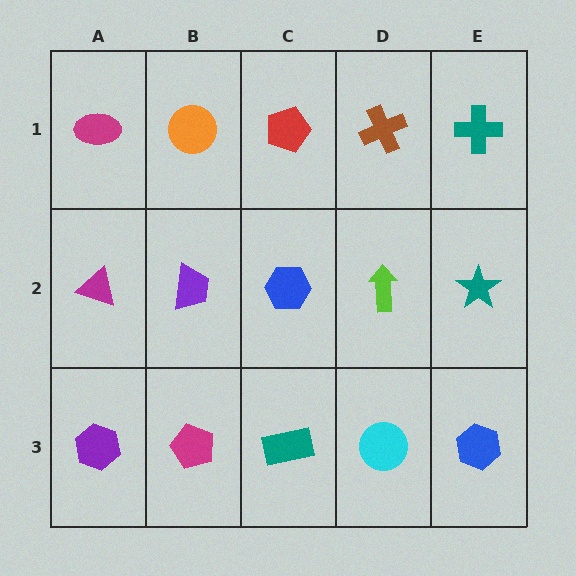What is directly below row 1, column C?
A blue hexagon.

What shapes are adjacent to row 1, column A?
A magenta triangle (row 2, column A), an orange circle (row 1, column B).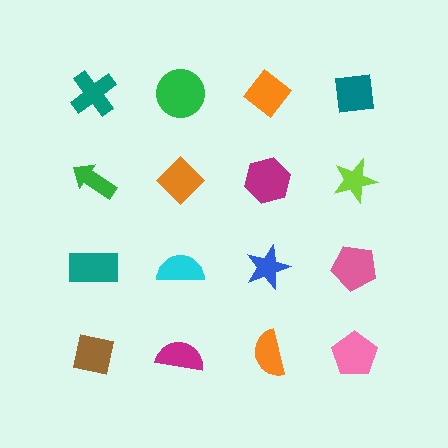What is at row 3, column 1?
A teal rectangle.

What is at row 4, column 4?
A pink pentagon.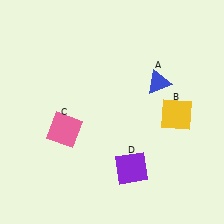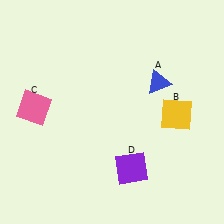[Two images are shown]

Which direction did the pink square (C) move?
The pink square (C) moved left.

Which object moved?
The pink square (C) moved left.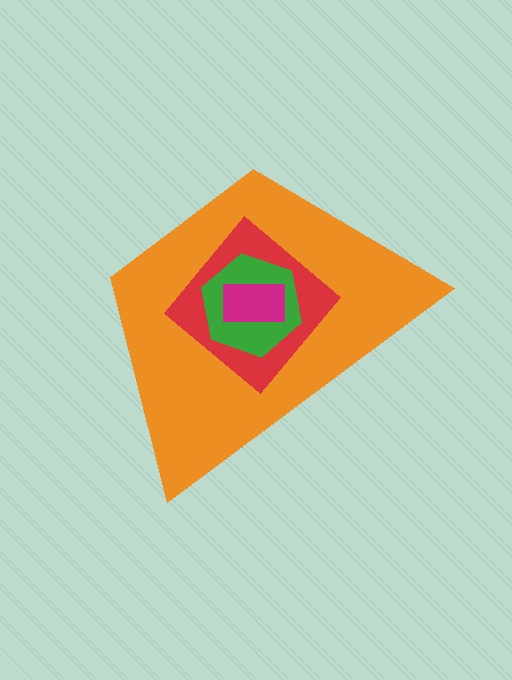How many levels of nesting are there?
4.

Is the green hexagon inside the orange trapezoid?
Yes.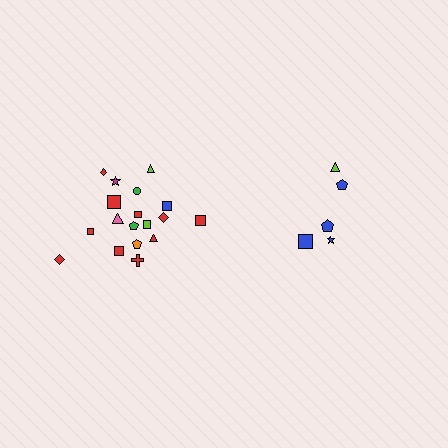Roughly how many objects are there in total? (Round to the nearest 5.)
Roughly 25 objects in total.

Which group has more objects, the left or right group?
The left group.